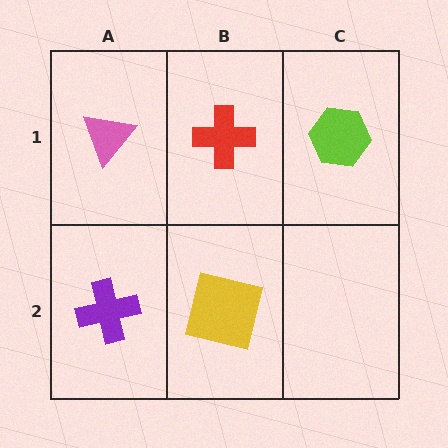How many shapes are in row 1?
3 shapes.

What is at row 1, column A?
A pink triangle.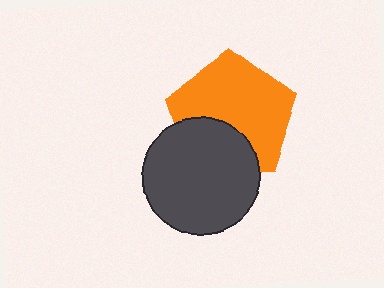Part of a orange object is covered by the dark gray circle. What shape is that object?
It is a pentagon.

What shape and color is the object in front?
The object in front is a dark gray circle.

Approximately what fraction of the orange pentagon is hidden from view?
Roughly 32% of the orange pentagon is hidden behind the dark gray circle.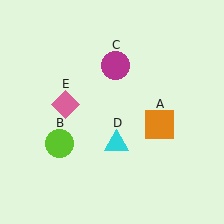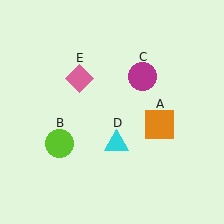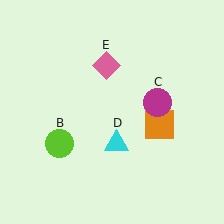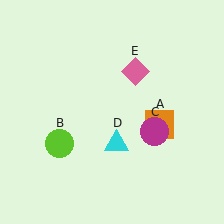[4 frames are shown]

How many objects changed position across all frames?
2 objects changed position: magenta circle (object C), pink diamond (object E).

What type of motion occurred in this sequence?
The magenta circle (object C), pink diamond (object E) rotated clockwise around the center of the scene.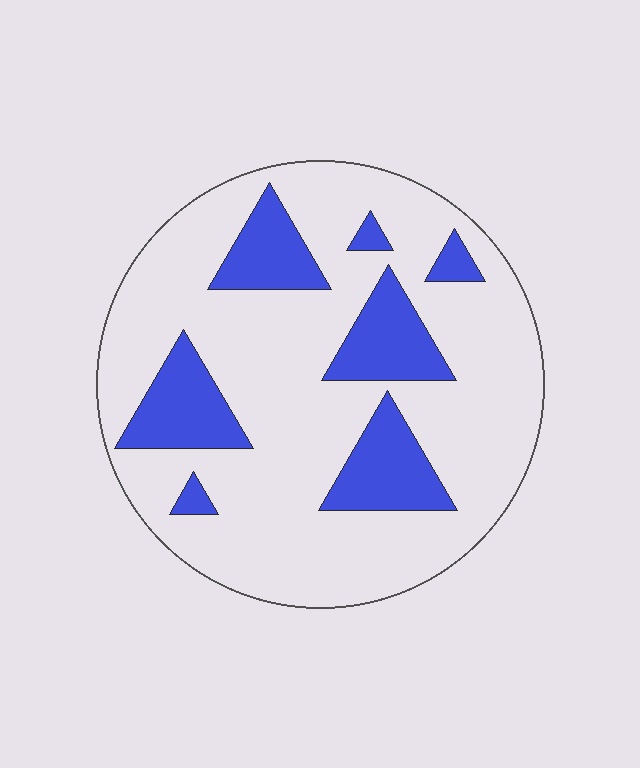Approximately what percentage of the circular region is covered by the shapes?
Approximately 25%.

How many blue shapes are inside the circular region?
7.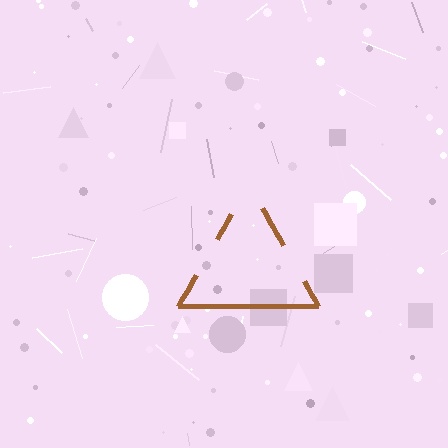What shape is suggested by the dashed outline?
The dashed outline suggests a triangle.